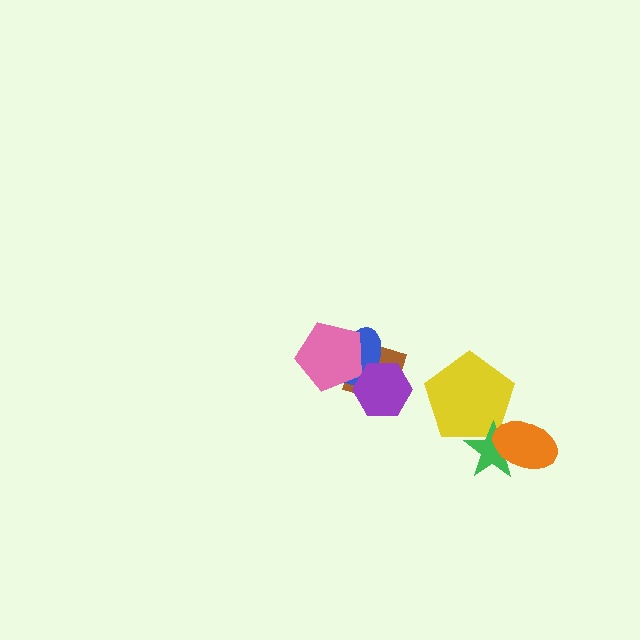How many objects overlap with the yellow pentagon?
1 object overlaps with the yellow pentagon.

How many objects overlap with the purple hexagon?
2 objects overlap with the purple hexagon.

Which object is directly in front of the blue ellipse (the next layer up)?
The pink pentagon is directly in front of the blue ellipse.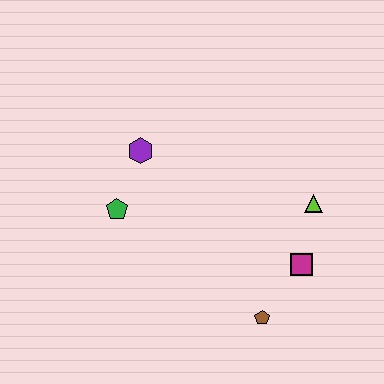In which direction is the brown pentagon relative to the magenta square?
The brown pentagon is below the magenta square.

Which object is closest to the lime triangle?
The magenta square is closest to the lime triangle.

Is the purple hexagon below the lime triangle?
No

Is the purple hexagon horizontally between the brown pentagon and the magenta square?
No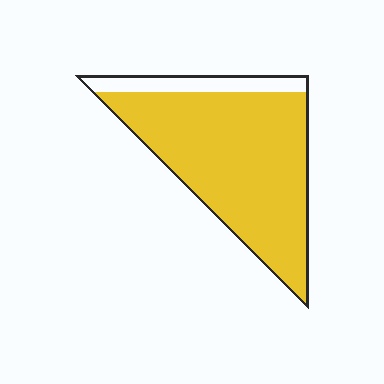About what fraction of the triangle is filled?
About seven eighths (7/8).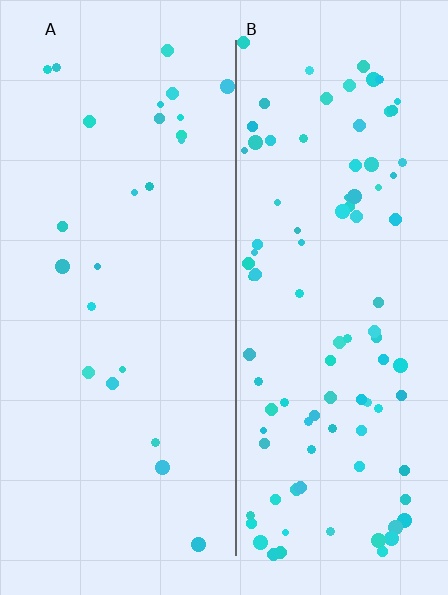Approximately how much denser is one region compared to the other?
Approximately 3.9× — region B over region A.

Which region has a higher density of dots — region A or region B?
B (the right).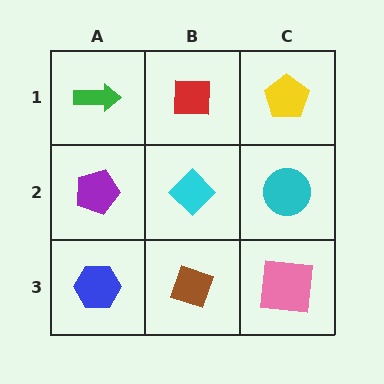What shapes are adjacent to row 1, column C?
A cyan circle (row 2, column C), a red square (row 1, column B).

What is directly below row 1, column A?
A purple pentagon.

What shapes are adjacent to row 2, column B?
A red square (row 1, column B), a brown diamond (row 3, column B), a purple pentagon (row 2, column A), a cyan circle (row 2, column C).